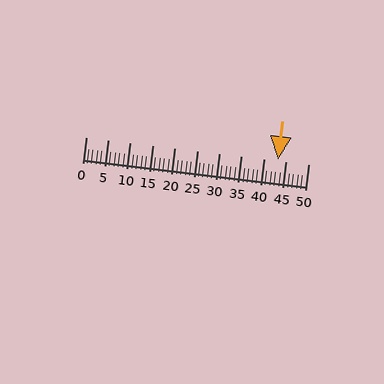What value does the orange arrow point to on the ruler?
The orange arrow points to approximately 43.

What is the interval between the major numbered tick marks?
The major tick marks are spaced 5 units apart.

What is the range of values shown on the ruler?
The ruler shows values from 0 to 50.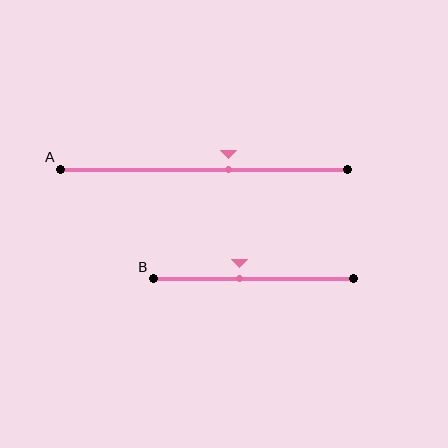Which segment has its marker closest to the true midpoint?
Segment B has its marker closest to the true midpoint.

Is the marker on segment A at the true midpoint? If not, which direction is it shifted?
No, the marker on segment A is shifted to the right by about 8% of the segment length.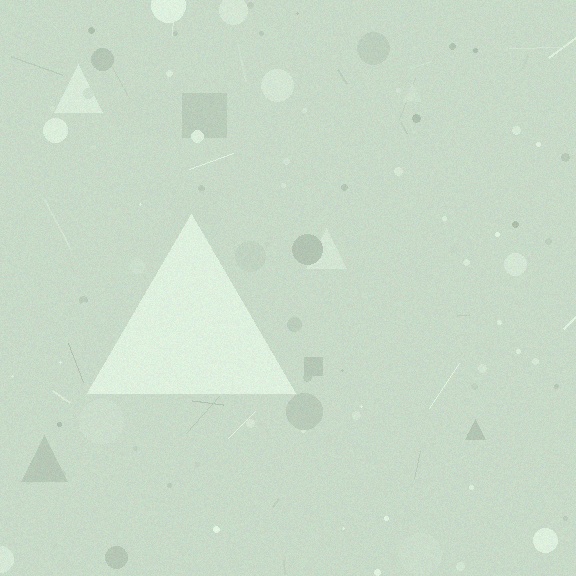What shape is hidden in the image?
A triangle is hidden in the image.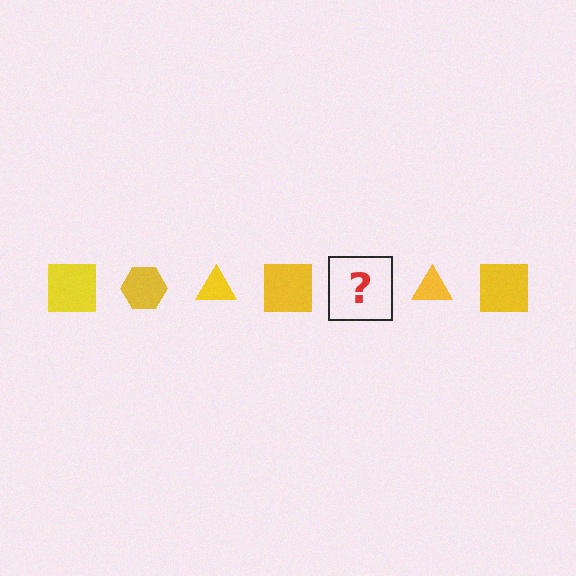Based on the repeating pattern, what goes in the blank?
The blank should be a yellow hexagon.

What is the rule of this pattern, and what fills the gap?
The rule is that the pattern cycles through square, hexagon, triangle shapes in yellow. The gap should be filled with a yellow hexagon.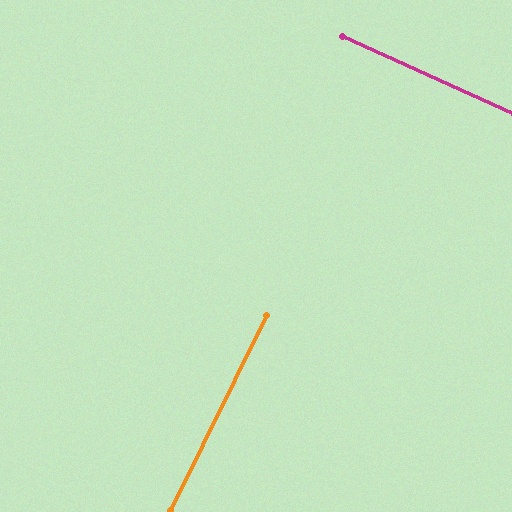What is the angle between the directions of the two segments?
Approximately 88 degrees.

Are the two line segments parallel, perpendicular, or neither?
Perpendicular — they meet at approximately 88°.